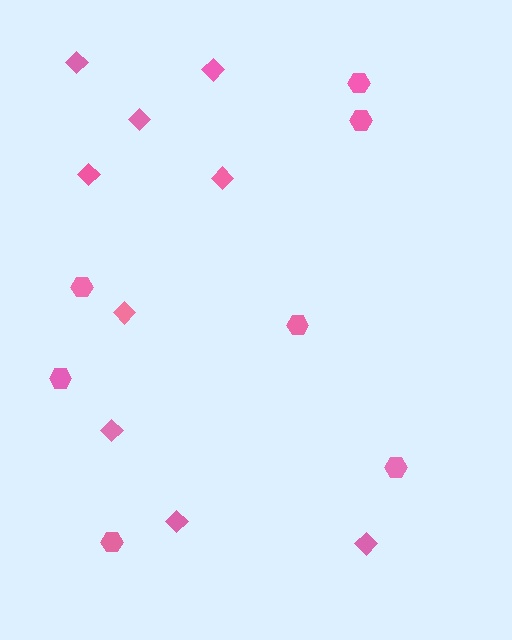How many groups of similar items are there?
There are 2 groups: one group of hexagons (7) and one group of diamonds (9).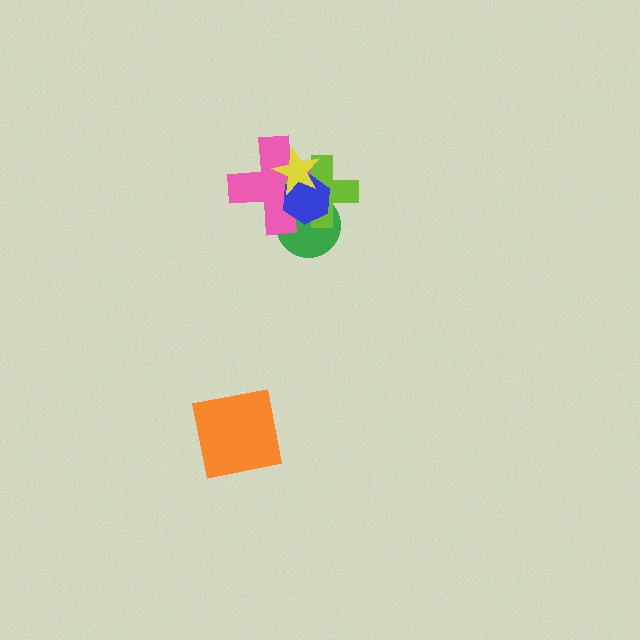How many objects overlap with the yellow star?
3 objects overlap with the yellow star.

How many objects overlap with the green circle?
3 objects overlap with the green circle.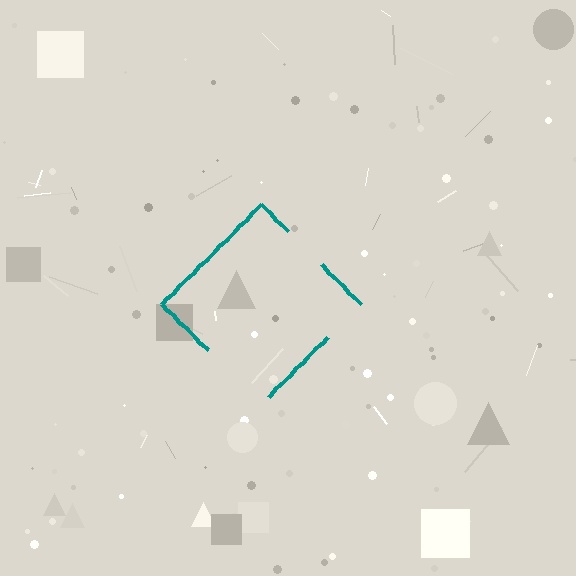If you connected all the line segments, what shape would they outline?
They would outline a diamond.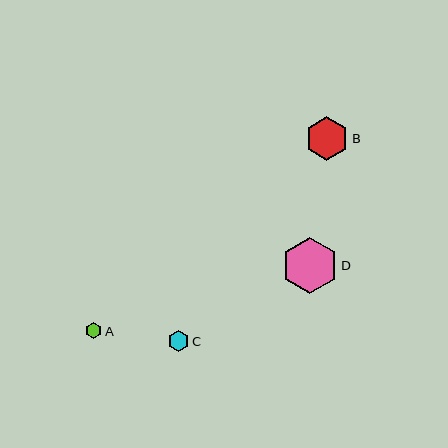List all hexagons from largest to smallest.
From largest to smallest: D, B, C, A.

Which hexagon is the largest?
Hexagon D is the largest with a size of approximately 56 pixels.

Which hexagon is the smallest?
Hexagon A is the smallest with a size of approximately 16 pixels.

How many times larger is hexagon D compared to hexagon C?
Hexagon D is approximately 2.7 times the size of hexagon C.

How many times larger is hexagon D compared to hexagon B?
Hexagon D is approximately 1.3 times the size of hexagon B.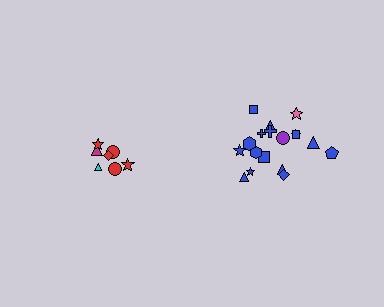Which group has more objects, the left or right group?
The right group.